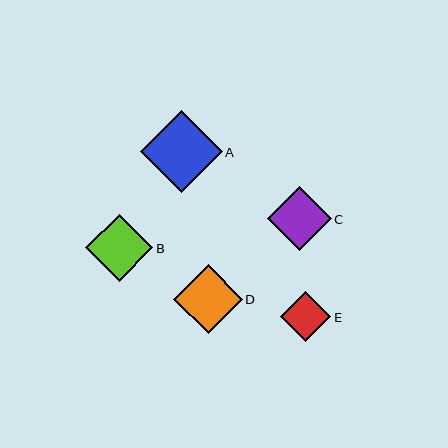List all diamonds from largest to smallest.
From largest to smallest: A, D, B, C, E.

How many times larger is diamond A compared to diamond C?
Diamond A is approximately 1.3 times the size of diamond C.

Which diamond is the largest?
Diamond A is the largest with a size of approximately 82 pixels.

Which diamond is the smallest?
Diamond E is the smallest with a size of approximately 50 pixels.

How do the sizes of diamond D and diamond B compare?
Diamond D and diamond B are approximately the same size.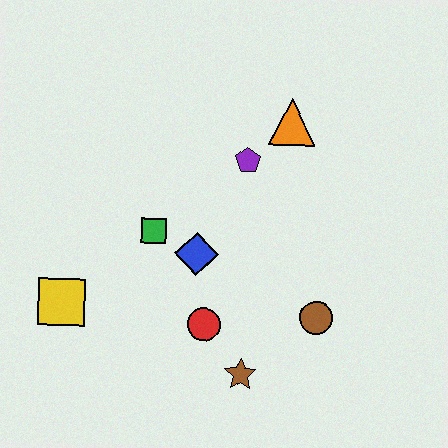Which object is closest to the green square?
The blue diamond is closest to the green square.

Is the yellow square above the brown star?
Yes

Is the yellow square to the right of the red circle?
No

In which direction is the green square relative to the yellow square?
The green square is to the right of the yellow square.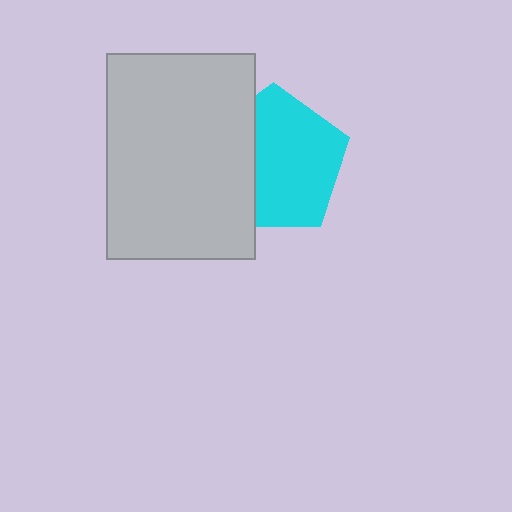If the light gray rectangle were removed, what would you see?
You would see the complete cyan pentagon.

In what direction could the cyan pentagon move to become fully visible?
The cyan pentagon could move right. That would shift it out from behind the light gray rectangle entirely.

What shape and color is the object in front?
The object in front is a light gray rectangle.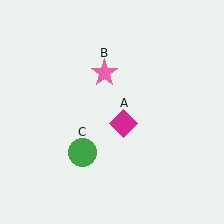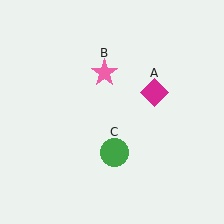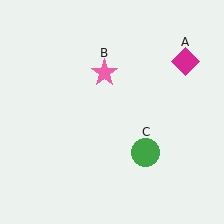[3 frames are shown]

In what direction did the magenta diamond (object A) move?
The magenta diamond (object A) moved up and to the right.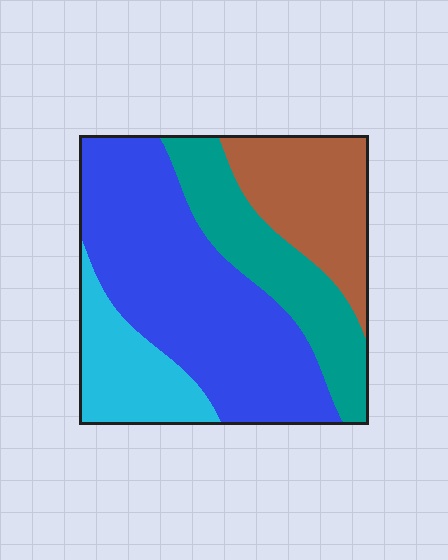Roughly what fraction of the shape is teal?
Teal takes up less than a quarter of the shape.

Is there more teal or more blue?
Blue.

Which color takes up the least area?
Cyan, at roughly 15%.